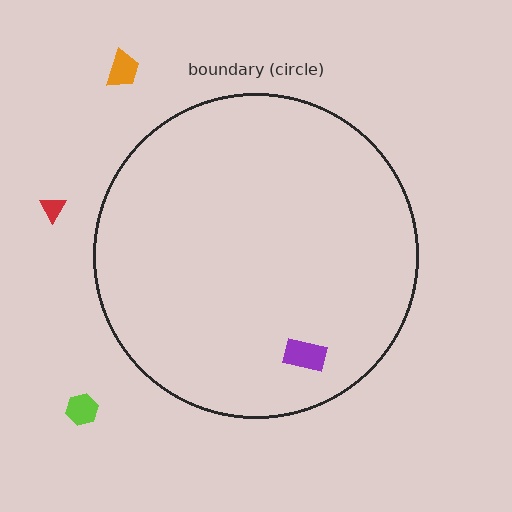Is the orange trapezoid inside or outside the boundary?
Outside.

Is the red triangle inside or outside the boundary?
Outside.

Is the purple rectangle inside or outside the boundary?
Inside.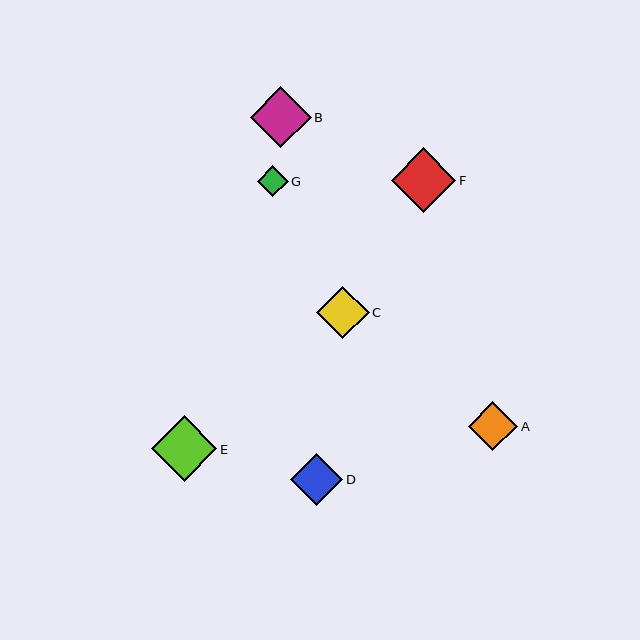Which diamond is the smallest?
Diamond G is the smallest with a size of approximately 30 pixels.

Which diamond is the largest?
Diamond E is the largest with a size of approximately 65 pixels.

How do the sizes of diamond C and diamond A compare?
Diamond C and diamond A are approximately the same size.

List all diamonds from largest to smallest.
From largest to smallest: E, F, B, C, D, A, G.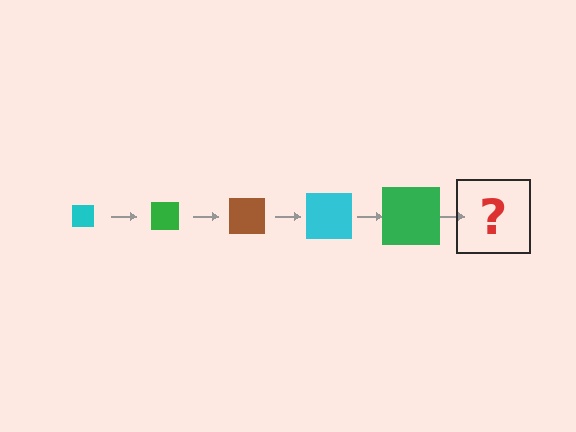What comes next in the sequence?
The next element should be a brown square, larger than the previous one.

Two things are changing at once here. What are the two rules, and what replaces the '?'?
The two rules are that the square grows larger each step and the color cycles through cyan, green, and brown. The '?' should be a brown square, larger than the previous one.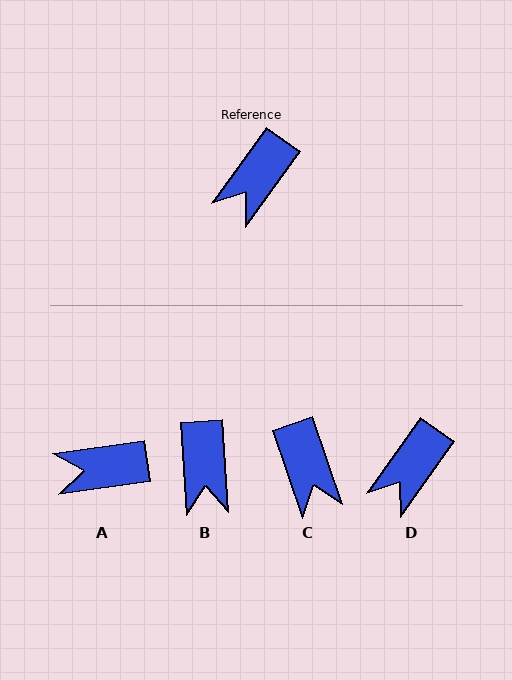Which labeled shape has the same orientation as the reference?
D.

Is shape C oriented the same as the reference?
No, it is off by about 55 degrees.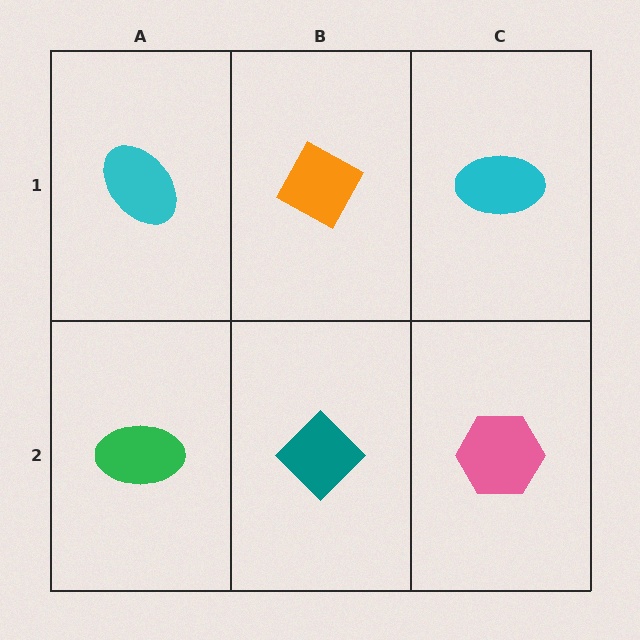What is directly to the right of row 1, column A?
An orange diamond.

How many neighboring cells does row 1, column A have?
2.